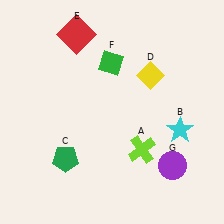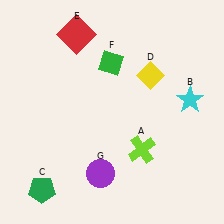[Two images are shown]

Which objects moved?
The objects that moved are: the cyan star (B), the green pentagon (C), the purple circle (G).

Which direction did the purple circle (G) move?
The purple circle (G) moved left.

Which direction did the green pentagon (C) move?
The green pentagon (C) moved down.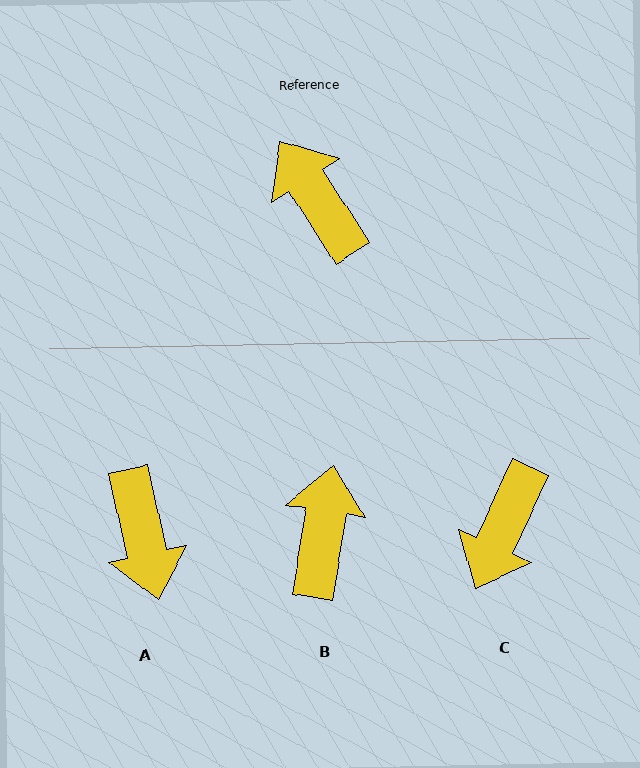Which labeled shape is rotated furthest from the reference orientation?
A, about 160 degrees away.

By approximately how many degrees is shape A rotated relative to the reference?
Approximately 160 degrees counter-clockwise.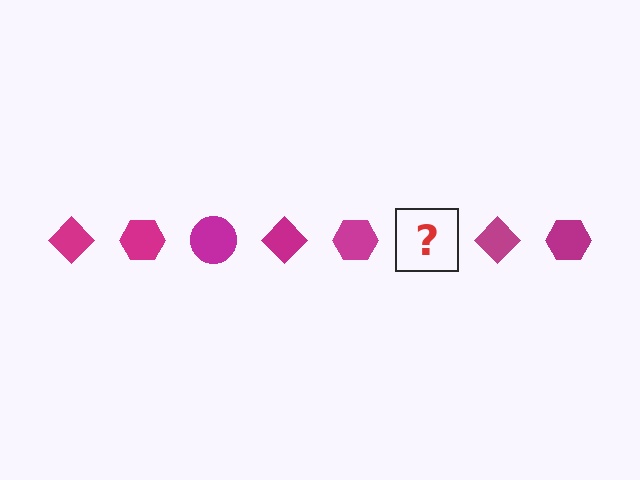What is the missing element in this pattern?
The missing element is a magenta circle.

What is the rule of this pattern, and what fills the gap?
The rule is that the pattern cycles through diamond, hexagon, circle shapes in magenta. The gap should be filled with a magenta circle.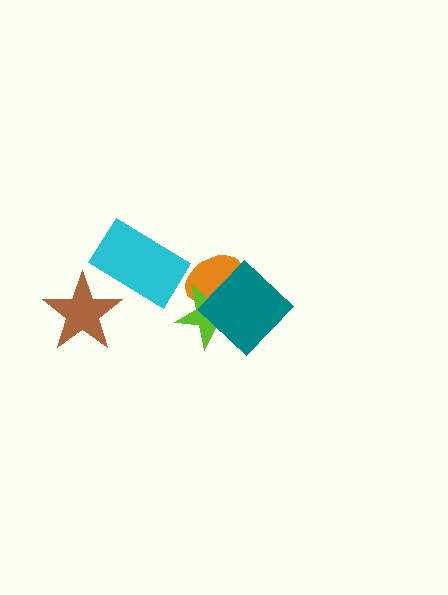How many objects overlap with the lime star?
2 objects overlap with the lime star.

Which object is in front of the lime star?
The teal diamond is in front of the lime star.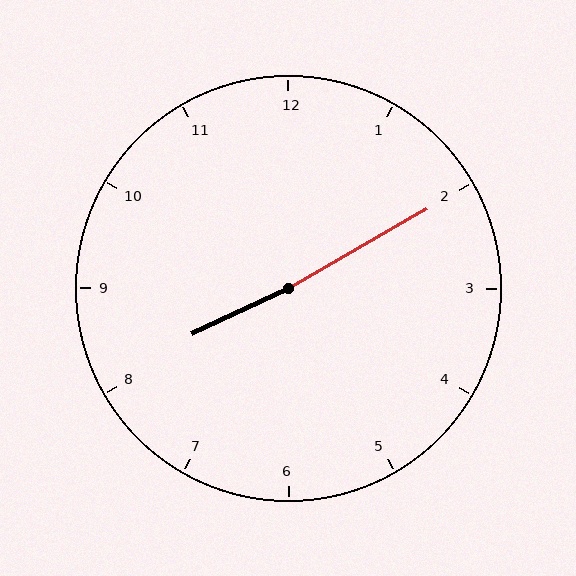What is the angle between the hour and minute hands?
Approximately 175 degrees.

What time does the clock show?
8:10.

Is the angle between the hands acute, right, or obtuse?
It is obtuse.